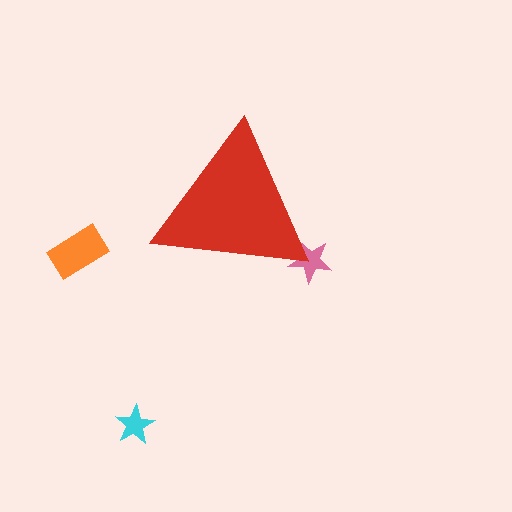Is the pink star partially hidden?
Yes, the pink star is partially hidden behind the red triangle.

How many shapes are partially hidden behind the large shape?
1 shape is partially hidden.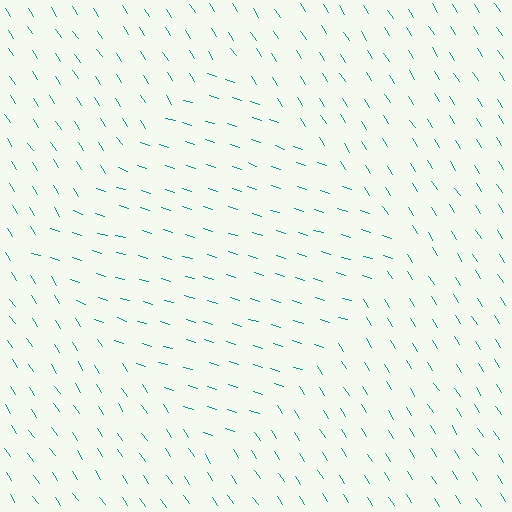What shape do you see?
I see a diamond.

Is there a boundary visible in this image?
Yes, there is a texture boundary formed by a change in line orientation.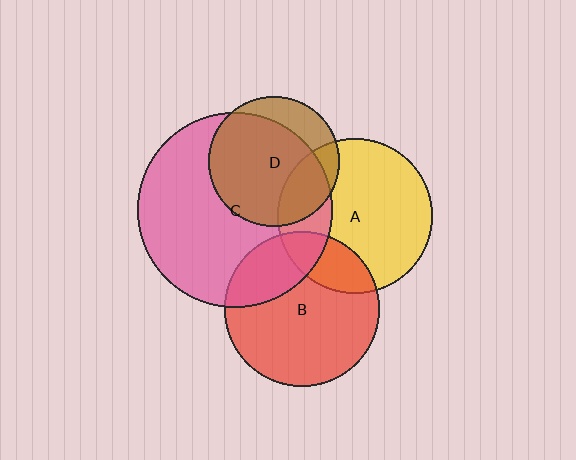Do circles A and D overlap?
Yes.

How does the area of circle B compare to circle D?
Approximately 1.4 times.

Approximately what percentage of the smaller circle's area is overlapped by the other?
Approximately 25%.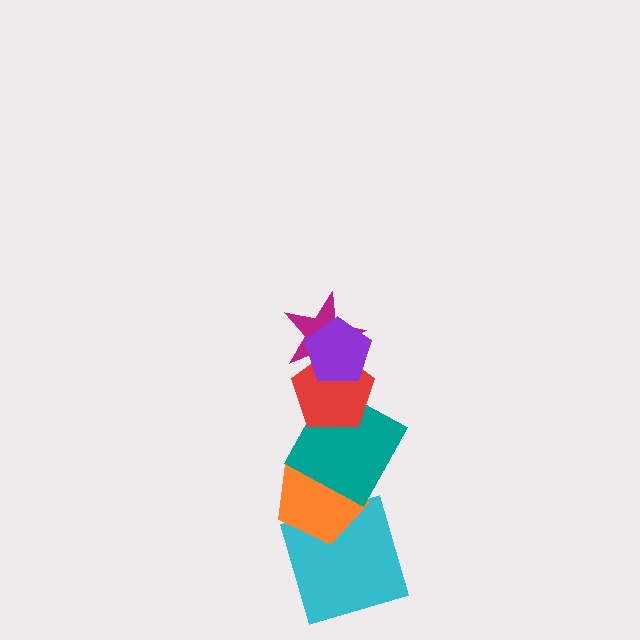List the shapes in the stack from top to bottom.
From top to bottom: the purple pentagon, the magenta star, the red pentagon, the teal square, the orange pentagon, the cyan square.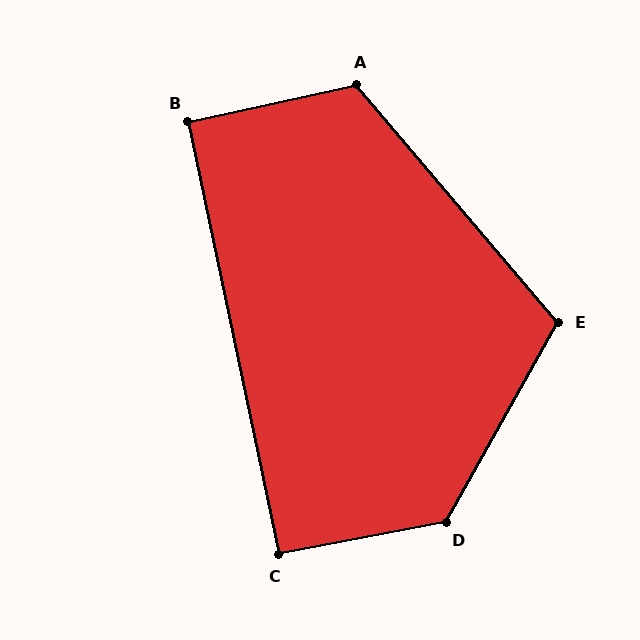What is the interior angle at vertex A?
Approximately 118 degrees (obtuse).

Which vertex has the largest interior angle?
D, at approximately 130 degrees.